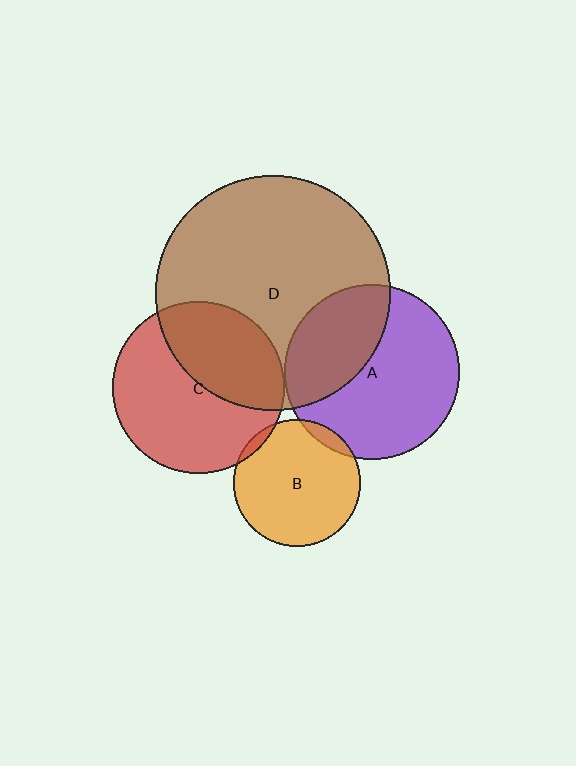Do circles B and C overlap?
Yes.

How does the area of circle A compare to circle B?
Approximately 1.9 times.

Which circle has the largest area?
Circle D (brown).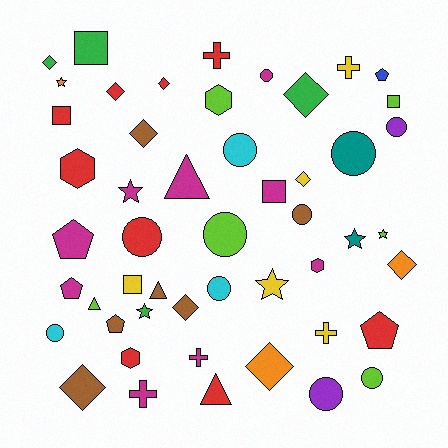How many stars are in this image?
There are 6 stars.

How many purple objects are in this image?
There are 2 purple objects.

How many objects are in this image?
There are 50 objects.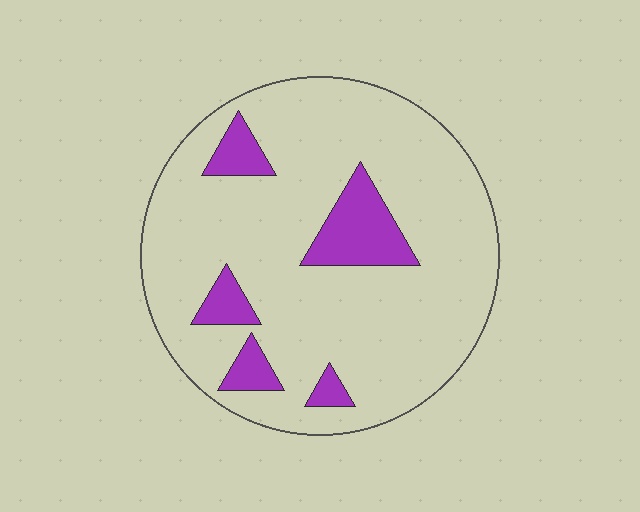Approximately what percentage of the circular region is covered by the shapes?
Approximately 15%.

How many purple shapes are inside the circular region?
5.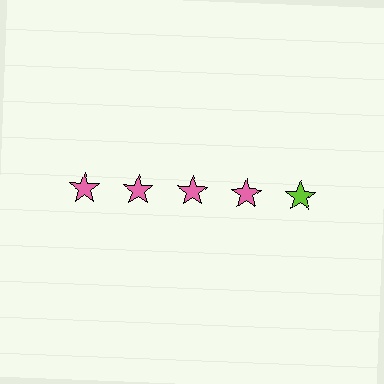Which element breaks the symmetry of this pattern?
The lime star in the top row, rightmost column breaks the symmetry. All other shapes are pink stars.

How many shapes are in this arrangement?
There are 5 shapes arranged in a grid pattern.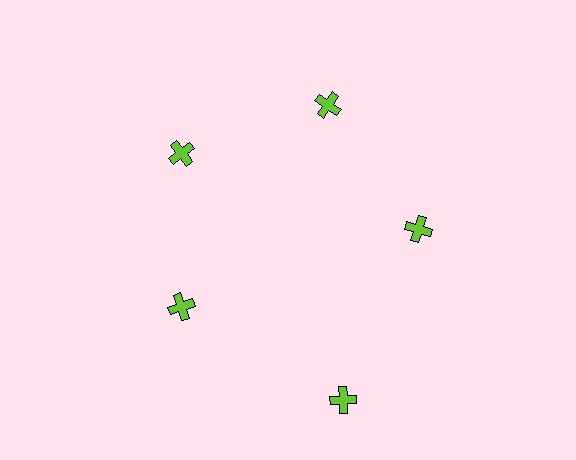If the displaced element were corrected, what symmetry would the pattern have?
It would have 5-fold rotational symmetry — the pattern would map onto itself every 72 degrees.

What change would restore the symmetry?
The symmetry would be restored by moving it inward, back onto the ring so that all 5 crosses sit at equal angles and equal distance from the center.